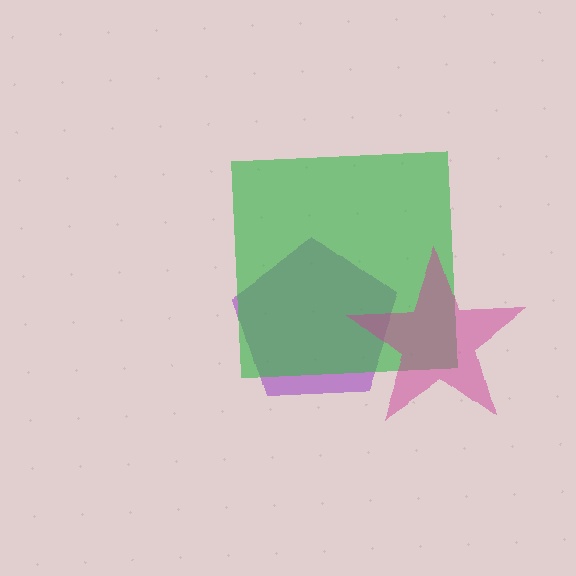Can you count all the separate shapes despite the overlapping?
Yes, there are 3 separate shapes.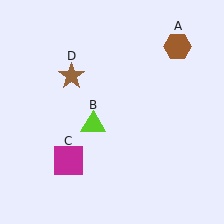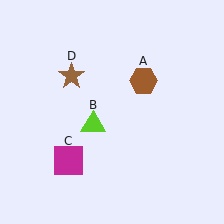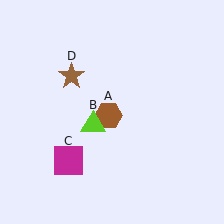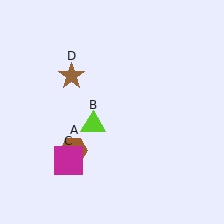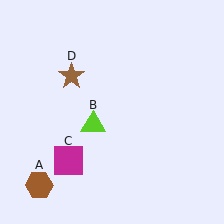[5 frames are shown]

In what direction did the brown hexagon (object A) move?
The brown hexagon (object A) moved down and to the left.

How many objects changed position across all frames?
1 object changed position: brown hexagon (object A).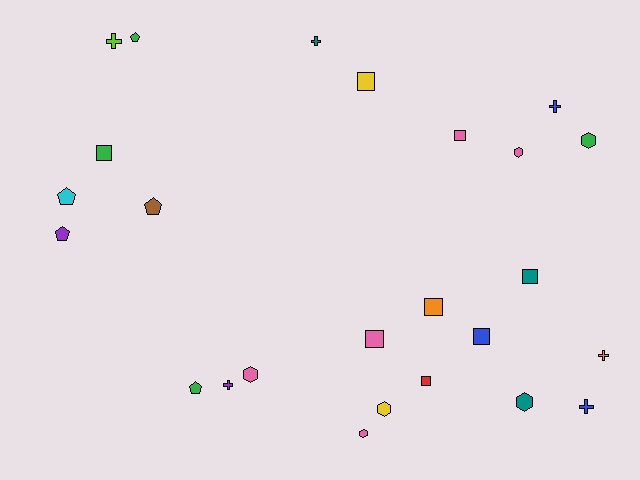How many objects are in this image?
There are 25 objects.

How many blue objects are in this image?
There are 3 blue objects.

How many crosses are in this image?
There are 6 crosses.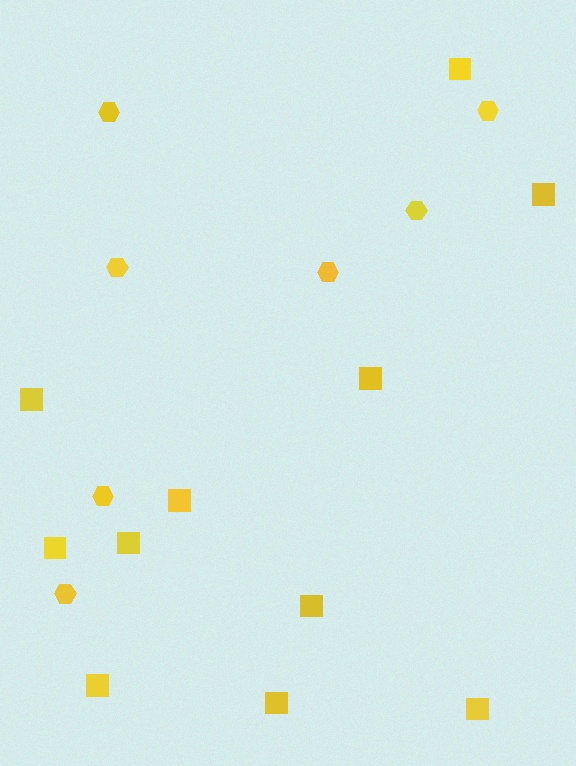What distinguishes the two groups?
There are 2 groups: one group of squares (11) and one group of hexagons (7).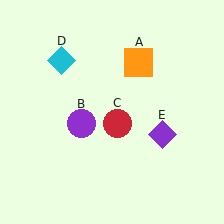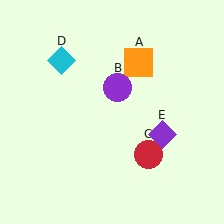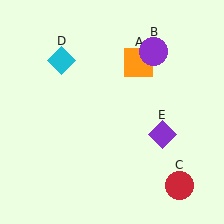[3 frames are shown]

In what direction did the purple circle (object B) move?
The purple circle (object B) moved up and to the right.